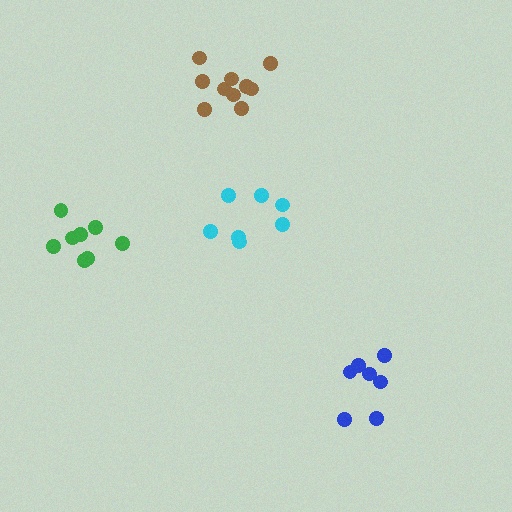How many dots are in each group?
Group 1: 7 dots, Group 2: 8 dots, Group 3: 7 dots, Group 4: 10 dots (32 total).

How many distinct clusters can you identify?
There are 4 distinct clusters.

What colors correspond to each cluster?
The clusters are colored: blue, green, cyan, brown.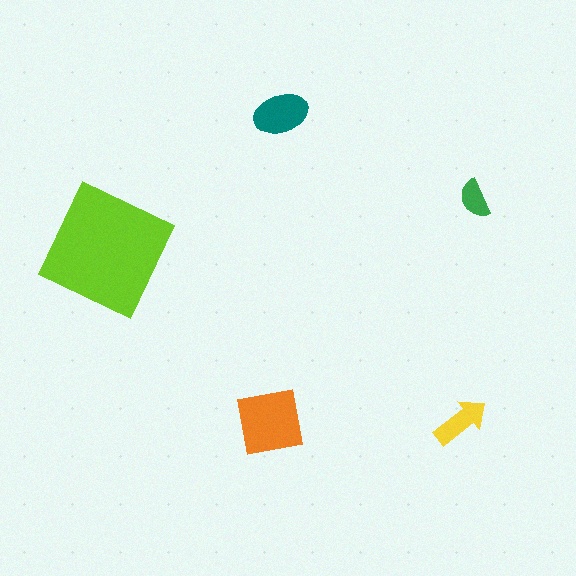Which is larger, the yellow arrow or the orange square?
The orange square.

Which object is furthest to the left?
The lime square is leftmost.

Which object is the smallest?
The green semicircle.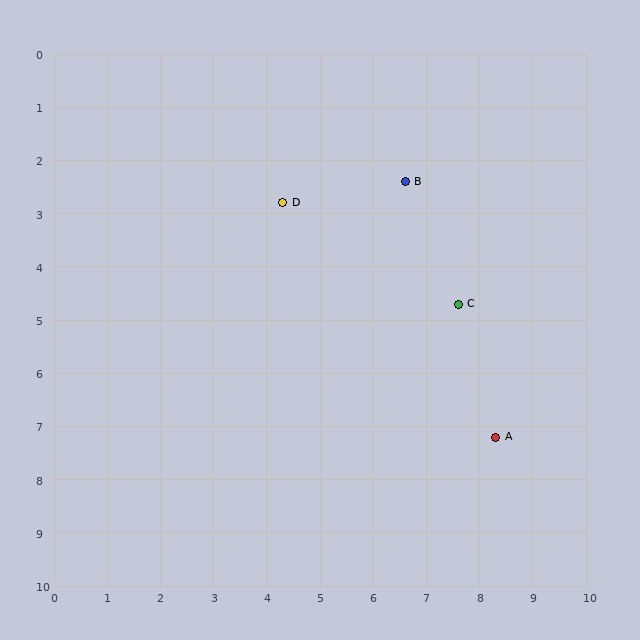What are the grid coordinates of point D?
Point D is at approximately (4.3, 2.8).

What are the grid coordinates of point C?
Point C is at approximately (7.6, 4.7).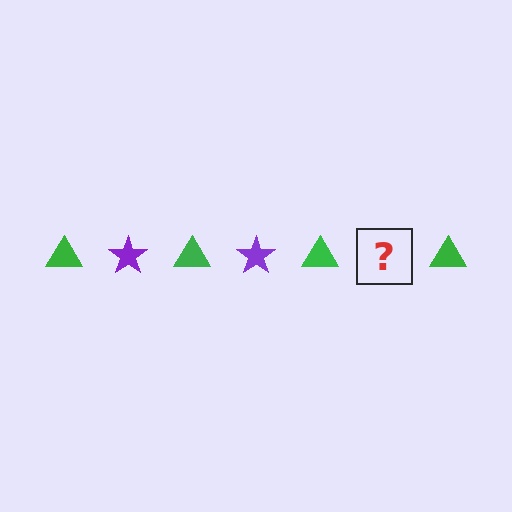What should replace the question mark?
The question mark should be replaced with a purple star.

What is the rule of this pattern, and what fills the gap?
The rule is that the pattern alternates between green triangle and purple star. The gap should be filled with a purple star.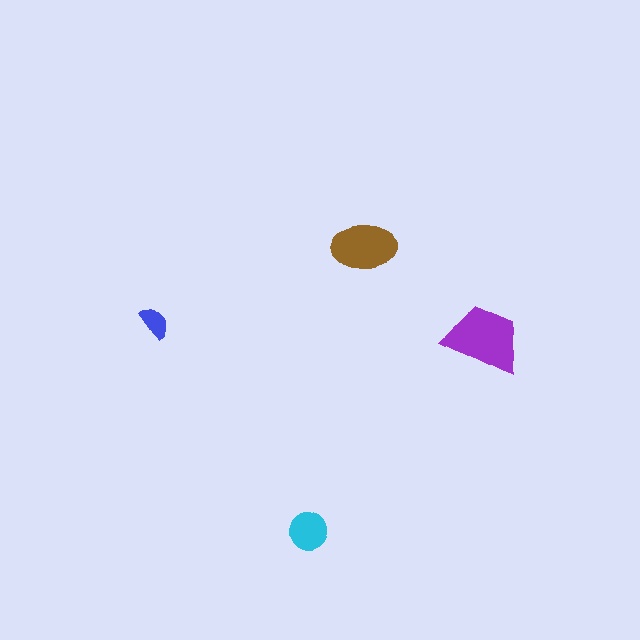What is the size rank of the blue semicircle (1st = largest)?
4th.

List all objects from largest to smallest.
The purple trapezoid, the brown ellipse, the cyan circle, the blue semicircle.